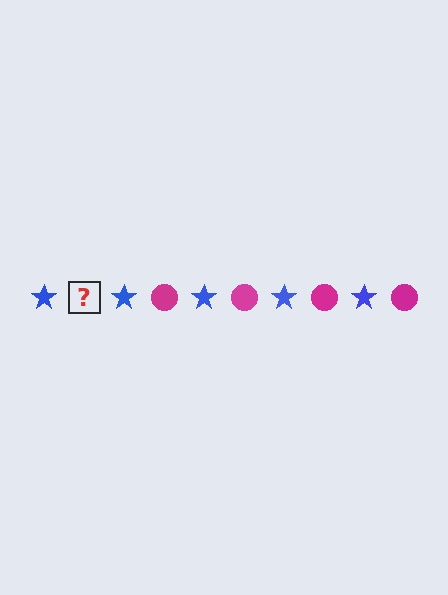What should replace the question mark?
The question mark should be replaced with a magenta circle.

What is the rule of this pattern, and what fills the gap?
The rule is that the pattern alternates between blue star and magenta circle. The gap should be filled with a magenta circle.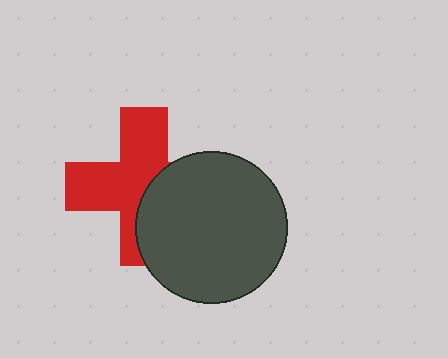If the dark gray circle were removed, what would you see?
You would see the complete red cross.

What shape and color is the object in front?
The object in front is a dark gray circle.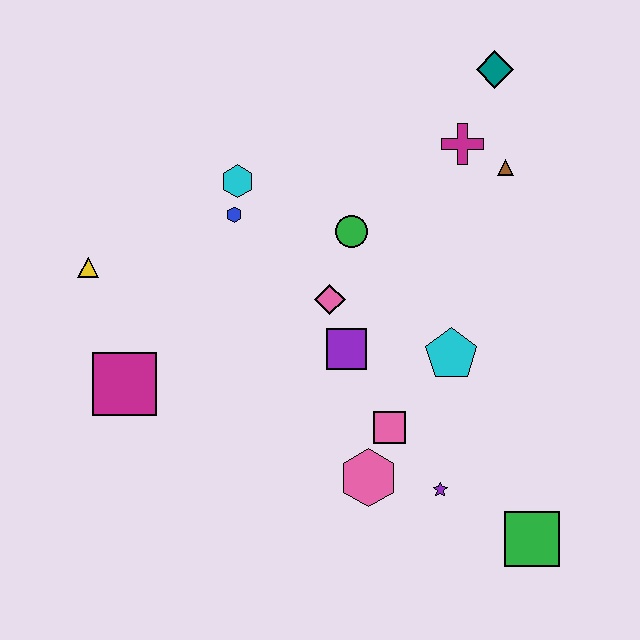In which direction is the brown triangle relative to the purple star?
The brown triangle is above the purple star.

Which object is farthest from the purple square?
The teal diamond is farthest from the purple square.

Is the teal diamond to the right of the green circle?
Yes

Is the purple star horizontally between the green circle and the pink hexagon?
No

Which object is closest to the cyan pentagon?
The pink square is closest to the cyan pentagon.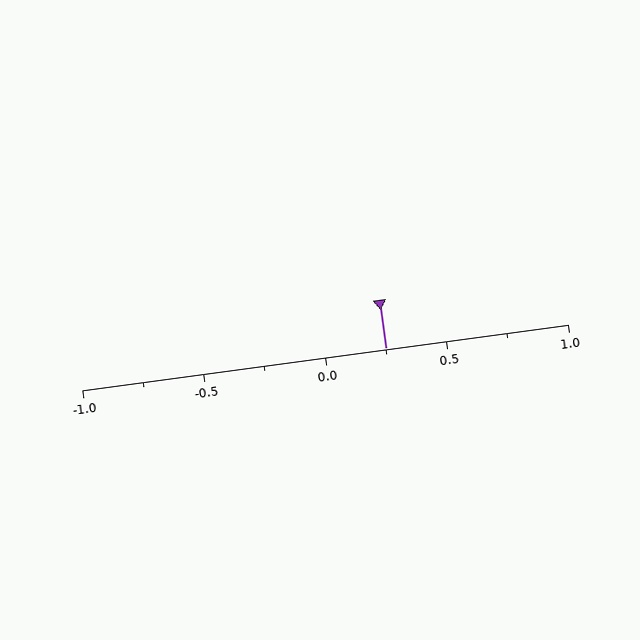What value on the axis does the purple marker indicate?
The marker indicates approximately 0.25.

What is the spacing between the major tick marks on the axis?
The major ticks are spaced 0.5 apart.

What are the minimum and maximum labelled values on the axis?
The axis runs from -1.0 to 1.0.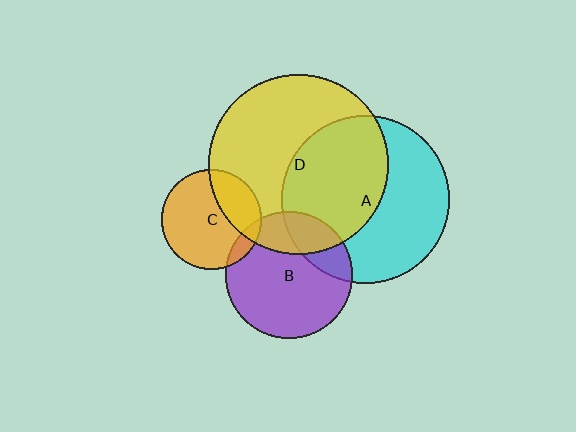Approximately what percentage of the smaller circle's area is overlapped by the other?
Approximately 50%.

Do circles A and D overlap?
Yes.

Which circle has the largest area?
Circle D (yellow).